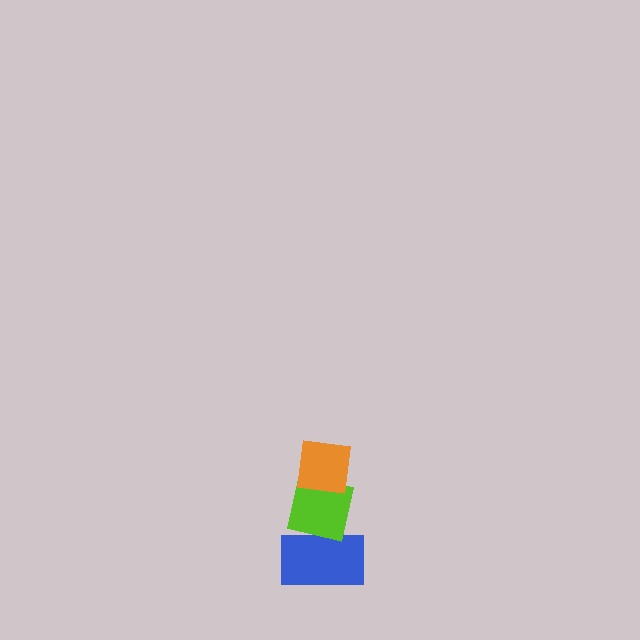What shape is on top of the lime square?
The orange square is on top of the lime square.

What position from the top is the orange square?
The orange square is 1st from the top.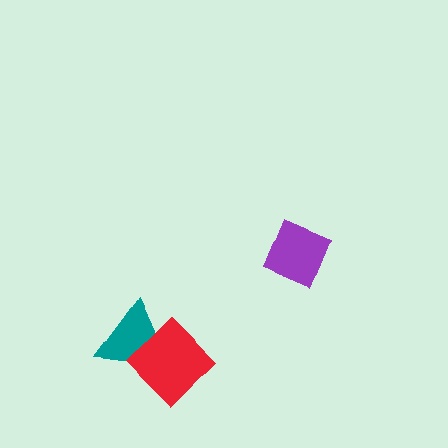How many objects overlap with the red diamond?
1 object overlaps with the red diamond.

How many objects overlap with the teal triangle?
1 object overlaps with the teal triangle.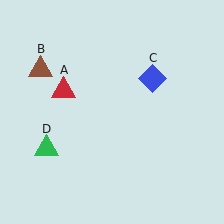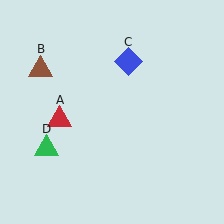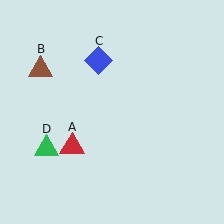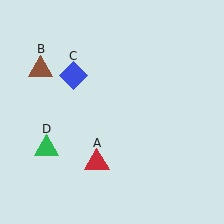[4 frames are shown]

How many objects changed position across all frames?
2 objects changed position: red triangle (object A), blue diamond (object C).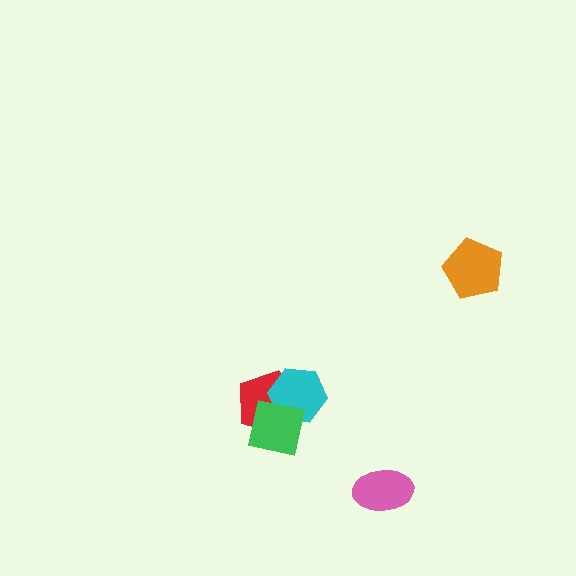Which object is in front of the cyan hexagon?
The green square is in front of the cyan hexagon.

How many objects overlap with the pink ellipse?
0 objects overlap with the pink ellipse.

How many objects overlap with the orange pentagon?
0 objects overlap with the orange pentagon.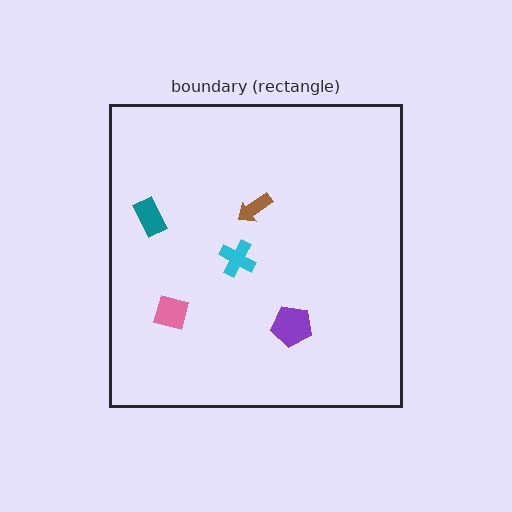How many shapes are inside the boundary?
5 inside, 0 outside.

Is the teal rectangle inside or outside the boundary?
Inside.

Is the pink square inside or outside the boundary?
Inside.